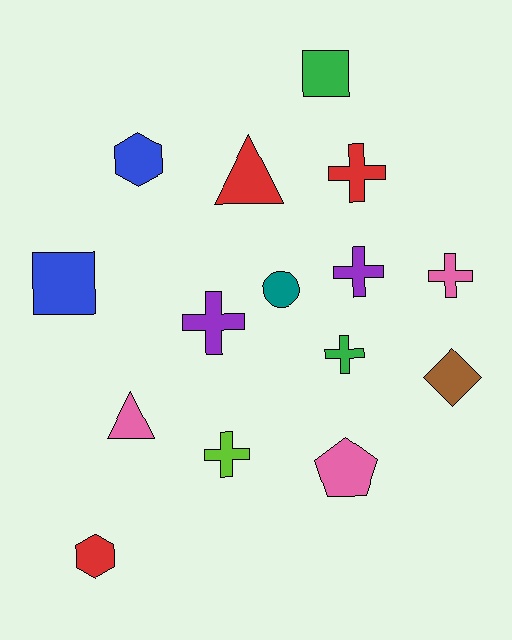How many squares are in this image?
There are 2 squares.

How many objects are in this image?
There are 15 objects.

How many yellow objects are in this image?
There are no yellow objects.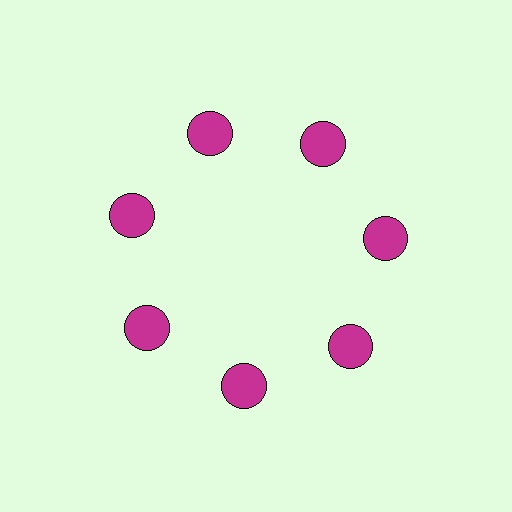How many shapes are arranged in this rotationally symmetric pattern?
There are 7 shapes, arranged in 7 groups of 1.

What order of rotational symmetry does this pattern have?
This pattern has 7-fold rotational symmetry.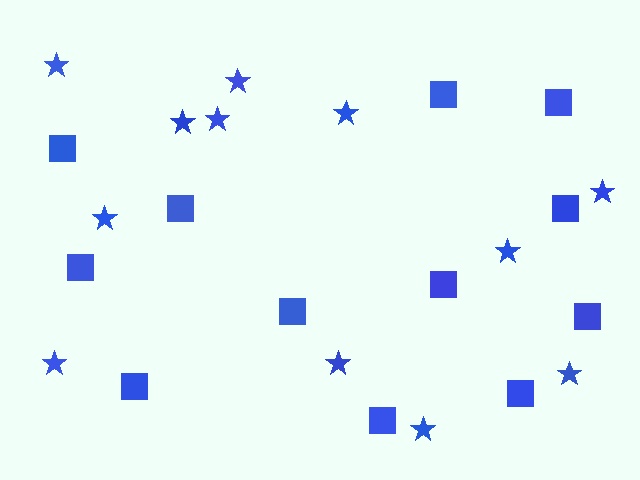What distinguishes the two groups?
There are 2 groups: one group of stars (12) and one group of squares (12).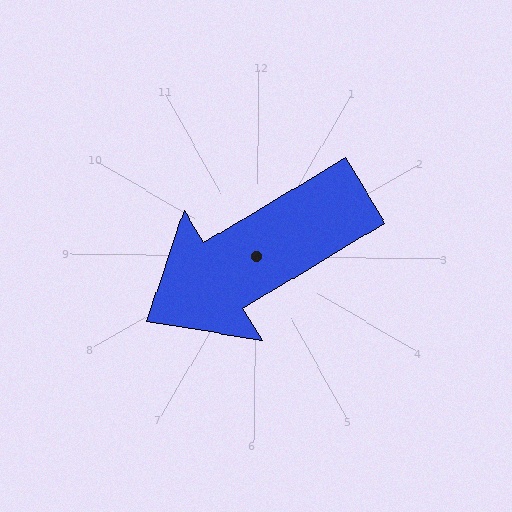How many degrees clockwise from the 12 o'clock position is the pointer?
Approximately 238 degrees.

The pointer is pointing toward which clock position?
Roughly 8 o'clock.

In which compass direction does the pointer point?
Southwest.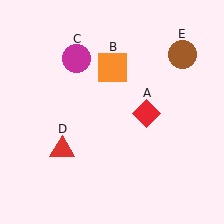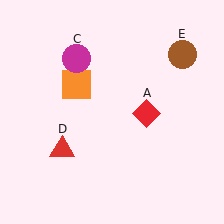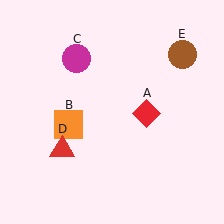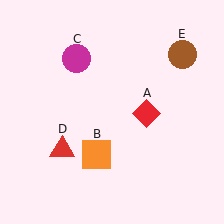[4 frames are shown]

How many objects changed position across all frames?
1 object changed position: orange square (object B).